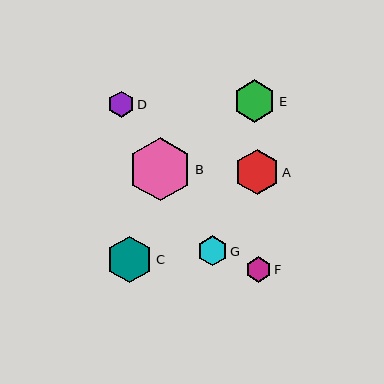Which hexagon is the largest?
Hexagon B is the largest with a size of approximately 63 pixels.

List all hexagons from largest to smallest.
From largest to smallest: B, C, A, E, G, D, F.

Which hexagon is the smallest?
Hexagon F is the smallest with a size of approximately 25 pixels.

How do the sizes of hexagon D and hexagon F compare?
Hexagon D and hexagon F are approximately the same size.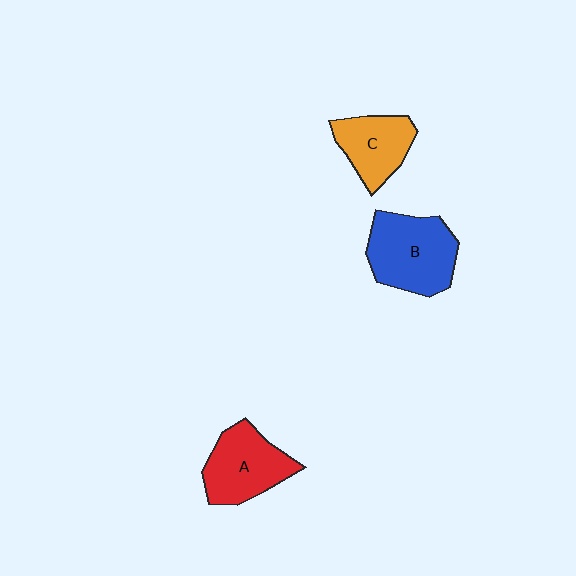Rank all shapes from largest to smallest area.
From largest to smallest: B (blue), A (red), C (orange).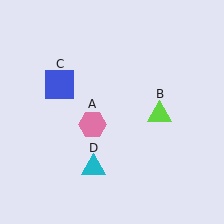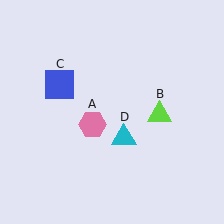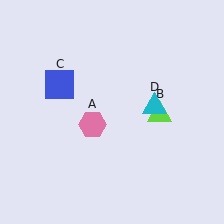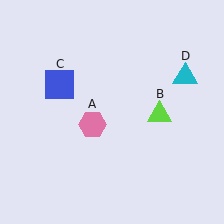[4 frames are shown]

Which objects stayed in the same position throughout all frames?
Pink hexagon (object A) and lime triangle (object B) and blue square (object C) remained stationary.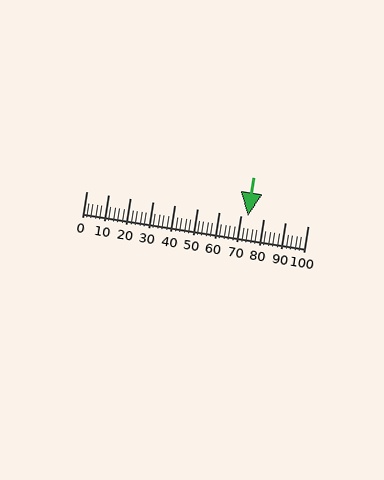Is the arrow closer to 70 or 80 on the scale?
The arrow is closer to 70.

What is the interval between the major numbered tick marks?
The major tick marks are spaced 10 units apart.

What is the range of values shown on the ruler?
The ruler shows values from 0 to 100.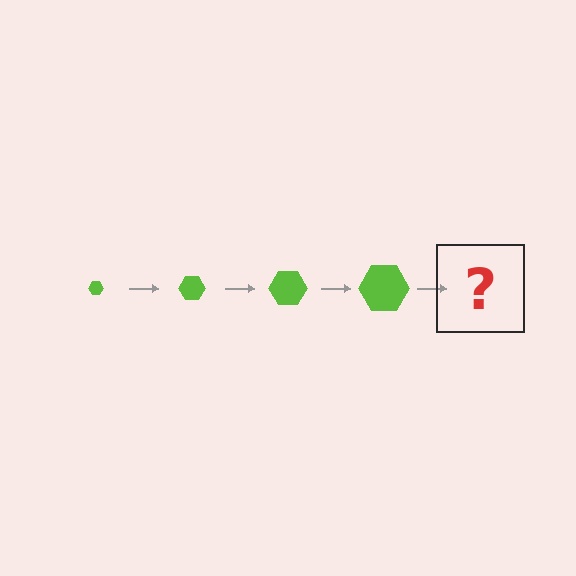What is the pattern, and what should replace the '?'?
The pattern is that the hexagon gets progressively larger each step. The '?' should be a lime hexagon, larger than the previous one.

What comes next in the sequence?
The next element should be a lime hexagon, larger than the previous one.